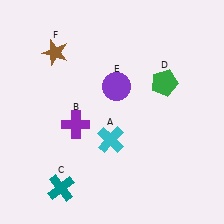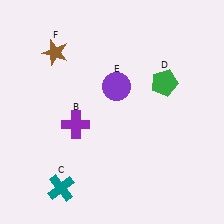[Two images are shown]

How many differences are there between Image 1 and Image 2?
There is 1 difference between the two images.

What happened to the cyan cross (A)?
The cyan cross (A) was removed in Image 2. It was in the bottom-left area of Image 1.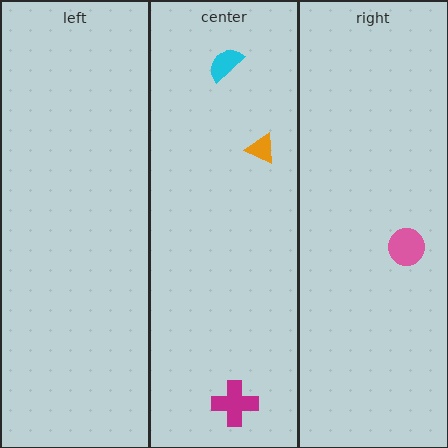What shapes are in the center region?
The cyan semicircle, the orange triangle, the magenta cross.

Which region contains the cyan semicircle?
The center region.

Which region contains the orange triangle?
The center region.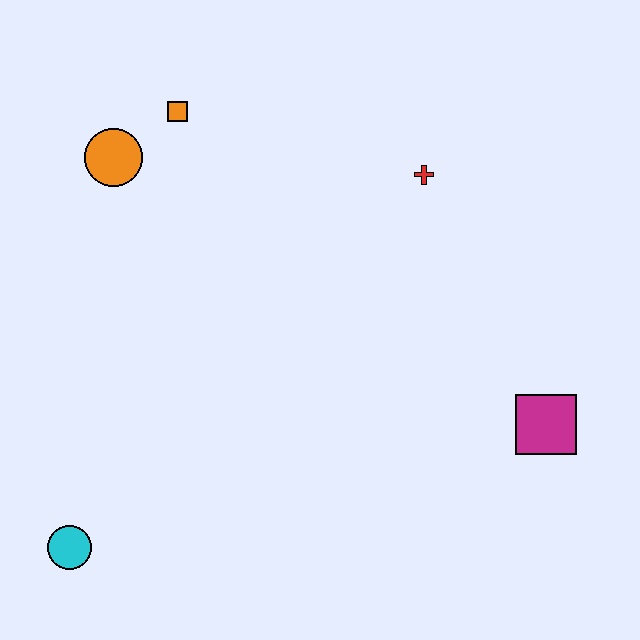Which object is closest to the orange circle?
The orange square is closest to the orange circle.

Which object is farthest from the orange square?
The magenta square is farthest from the orange square.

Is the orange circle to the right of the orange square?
No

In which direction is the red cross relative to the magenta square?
The red cross is above the magenta square.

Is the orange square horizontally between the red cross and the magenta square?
No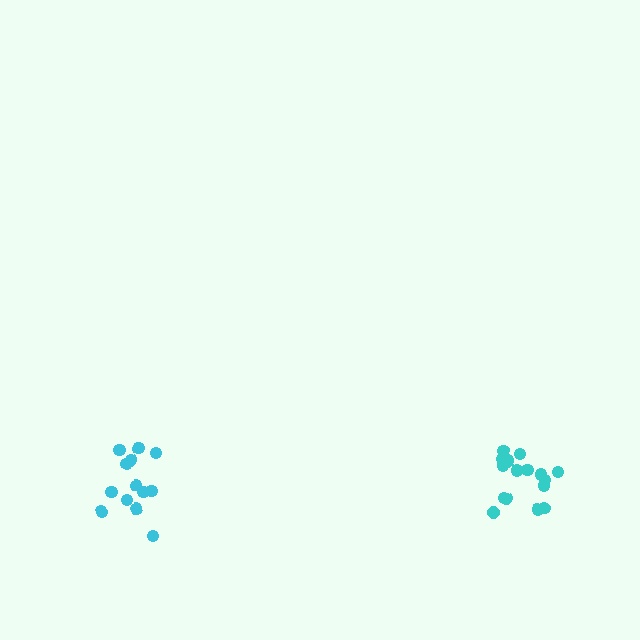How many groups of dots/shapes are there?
There are 2 groups.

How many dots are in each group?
Group 1: 13 dots, Group 2: 16 dots (29 total).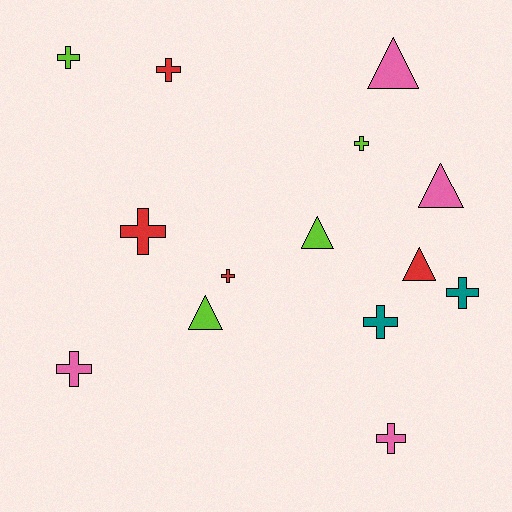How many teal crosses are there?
There are 2 teal crosses.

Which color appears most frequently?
Red, with 4 objects.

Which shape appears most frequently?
Cross, with 9 objects.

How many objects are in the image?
There are 14 objects.